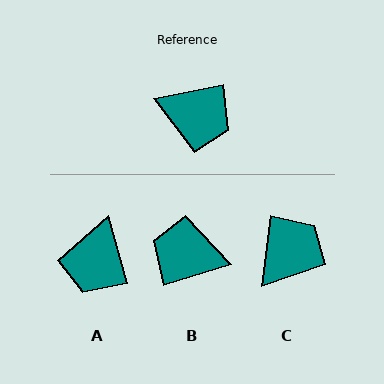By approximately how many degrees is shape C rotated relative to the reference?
Approximately 72 degrees counter-clockwise.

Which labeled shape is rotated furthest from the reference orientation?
B, about 174 degrees away.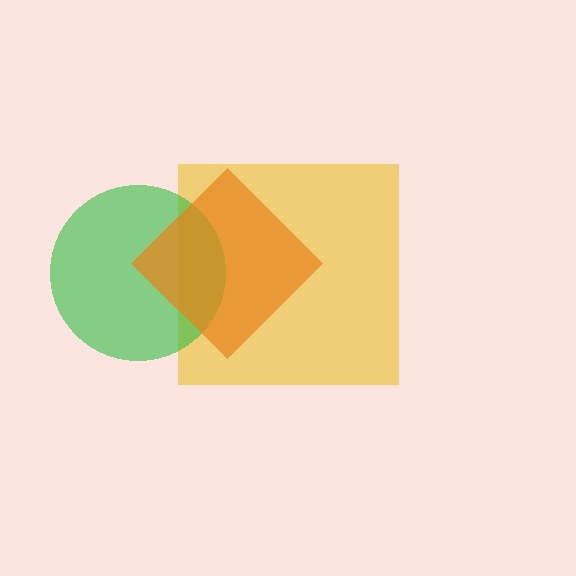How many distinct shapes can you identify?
There are 3 distinct shapes: a yellow square, a green circle, an orange diamond.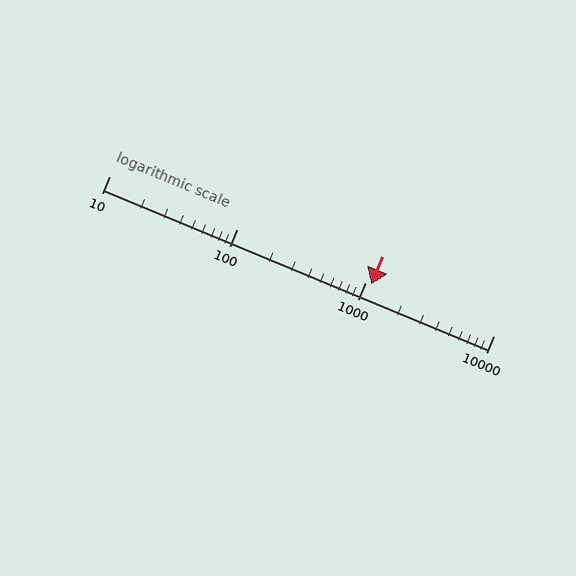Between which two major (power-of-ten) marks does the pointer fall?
The pointer is between 1000 and 10000.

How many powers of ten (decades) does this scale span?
The scale spans 3 decades, from 10 to 10000.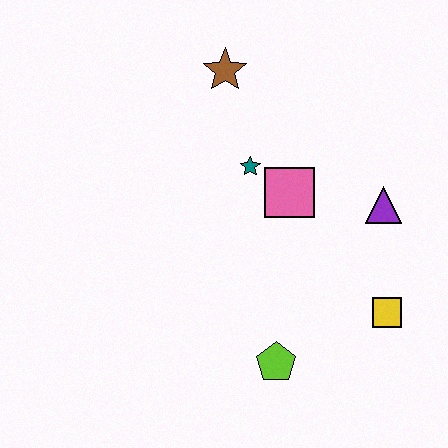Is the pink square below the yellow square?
No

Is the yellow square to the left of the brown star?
No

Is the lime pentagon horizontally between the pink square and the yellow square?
No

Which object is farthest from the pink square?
The lime pentagon is farthest from the pink square.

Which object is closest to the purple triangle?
The pink square is closest to the purple triangle.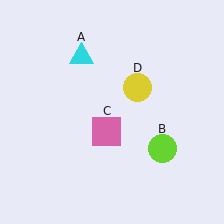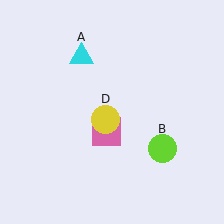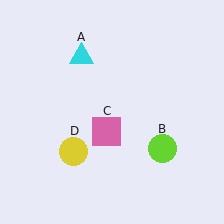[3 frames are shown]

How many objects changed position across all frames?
1 object changed position: yellow circle (object D).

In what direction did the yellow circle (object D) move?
The yellow circle (object D) moved down and to the left.